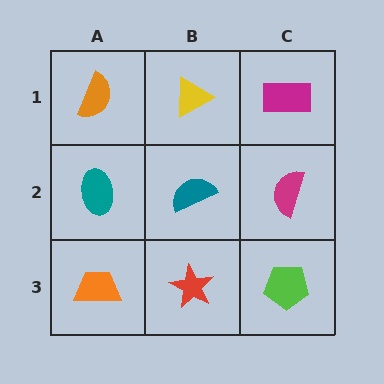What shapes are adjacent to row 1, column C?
A magenta semicircle (row 2, column C), a yellow triangle (row 1, column B).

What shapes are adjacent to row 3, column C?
A magenta semicircle (row 2, column C), a red star (row 3, column B).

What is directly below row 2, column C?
A lime pentagon.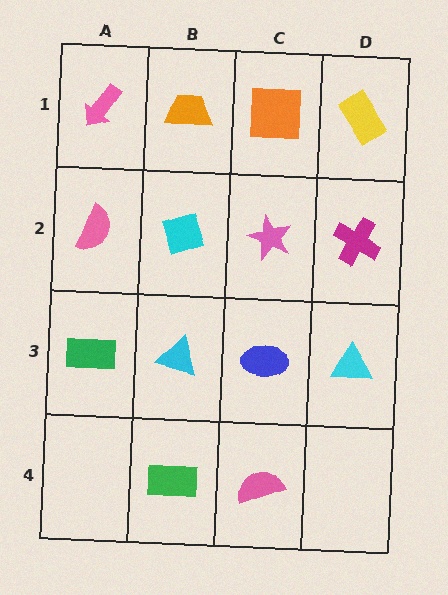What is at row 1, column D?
A yellow rectangle.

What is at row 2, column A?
A pink semicircle.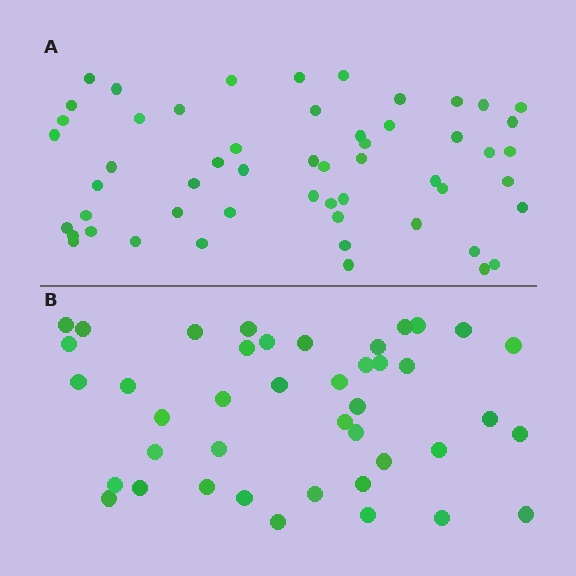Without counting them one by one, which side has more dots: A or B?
Region A (the top region) has more dots.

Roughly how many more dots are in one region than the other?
Region A has roughly 12 or so more dots than region B.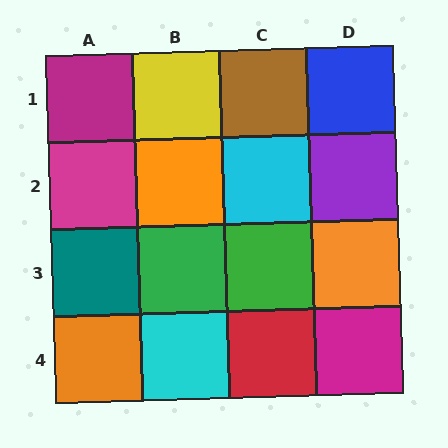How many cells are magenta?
3 cells are magenta.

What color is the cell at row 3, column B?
Green.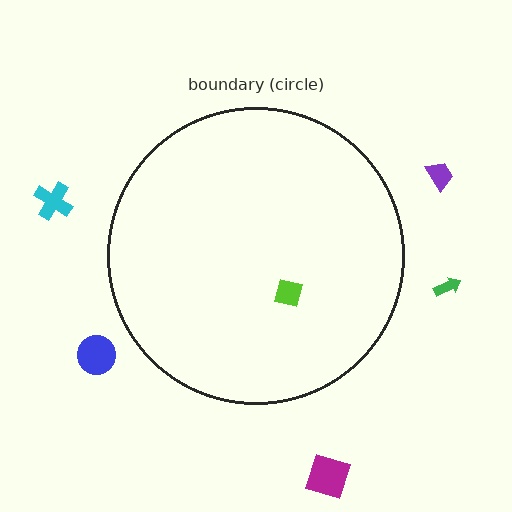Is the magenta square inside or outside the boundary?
Outside.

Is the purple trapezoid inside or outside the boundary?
Outside.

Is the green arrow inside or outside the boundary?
Outside.